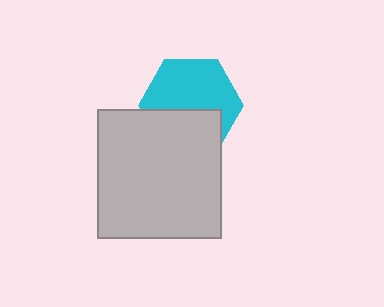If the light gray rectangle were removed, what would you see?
You would see the complete cyan hexagon.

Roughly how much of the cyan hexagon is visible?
About half of it is visible (roughly 61%).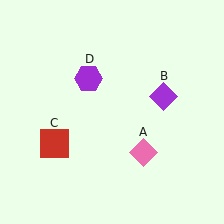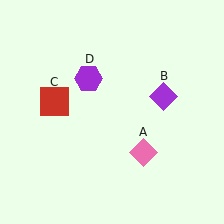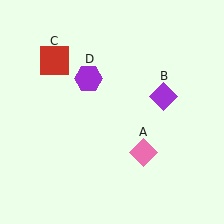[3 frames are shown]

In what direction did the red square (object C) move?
The red square (object C) moved up.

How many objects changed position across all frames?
1 object changed position: red square (object C).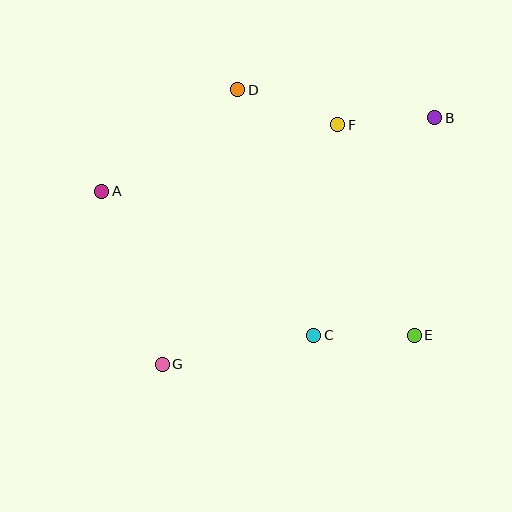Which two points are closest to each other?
Points B and F are closest to each other.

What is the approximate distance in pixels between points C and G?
The distance between C and G is approximately 154 pixels.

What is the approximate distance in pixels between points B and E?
The distance between B and E is approximately 218 pixels.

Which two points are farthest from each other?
Points B and G are farthest from each other.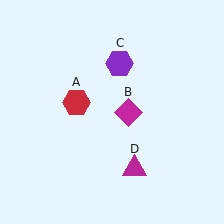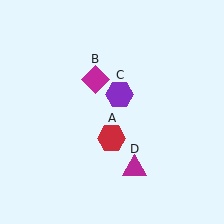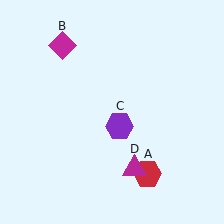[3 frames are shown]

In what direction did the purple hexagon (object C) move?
The purple hexagon (object C) moved down.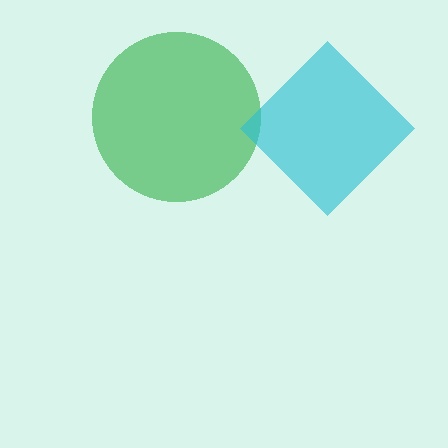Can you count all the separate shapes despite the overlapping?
Yes, there are 2 separate shapes.